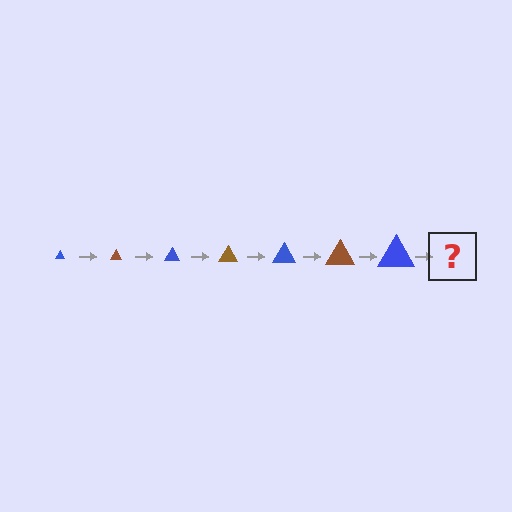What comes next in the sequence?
The next element should be a brown triangle, larger than the previous one.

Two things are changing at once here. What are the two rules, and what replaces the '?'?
The two rules are that the triangle grows larger each step and the color cycles through blue and brown. The '?' should be a brown triangle, larger than the previous one.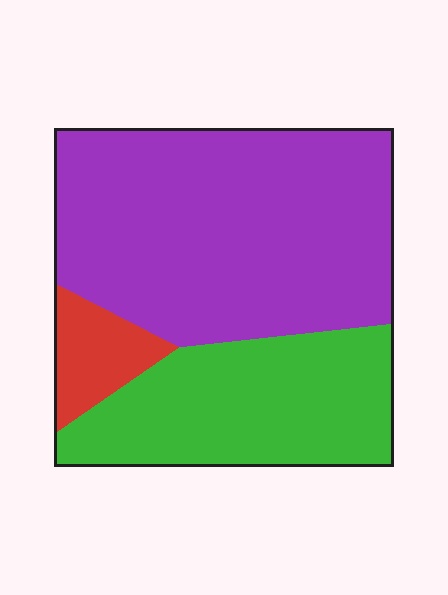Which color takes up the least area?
Red, at roughly 10%.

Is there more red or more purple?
Purple.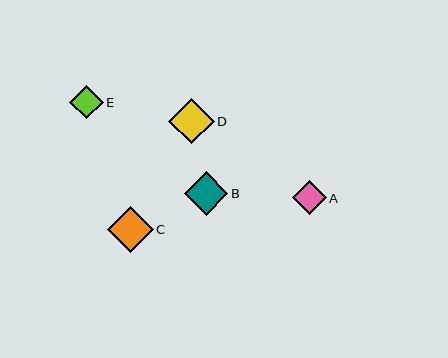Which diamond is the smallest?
Diamond E is the smallest with a size of approximately 34 pixels.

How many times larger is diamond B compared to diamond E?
Diamond B is approximately 1.3 times the size of diamond E.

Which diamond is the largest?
Diamond C is the largest with a size of approximately 46 pixels.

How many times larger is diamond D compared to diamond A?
Diamond D is approximately 1.3 times the size of diamond A.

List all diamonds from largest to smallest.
From largest to smallest: C, D, B, A, E.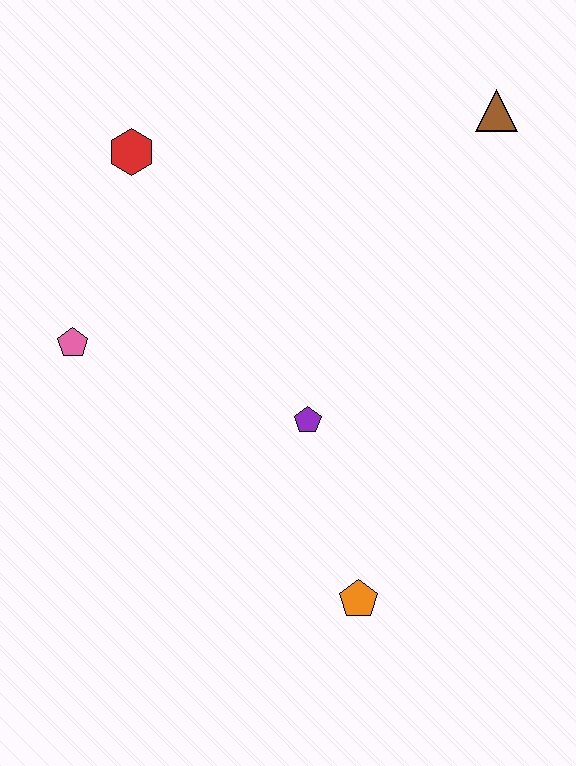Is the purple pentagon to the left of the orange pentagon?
Yes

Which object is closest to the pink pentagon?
The red hexagon is closest to the pink pentagon.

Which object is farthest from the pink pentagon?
The brown triangle is farthest from the pink pentagon.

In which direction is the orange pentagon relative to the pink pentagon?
The orange pentagon is to the right of the pink pentagon.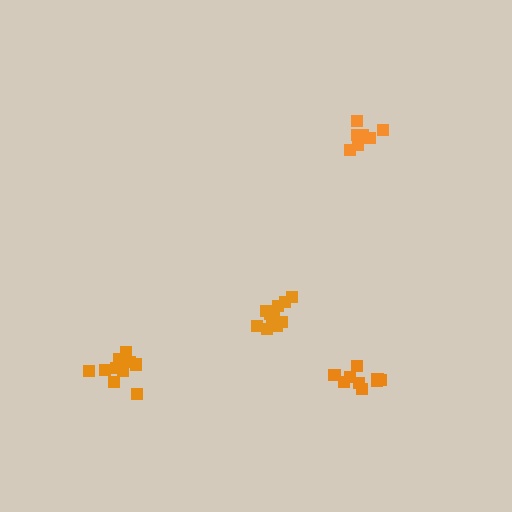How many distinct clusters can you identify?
There are 4 distinct clusters.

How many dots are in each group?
Group 1: 12 dots, Group 2: 12 dots, Group 3: 9 dots, Group 4: 8 dots (41 total).